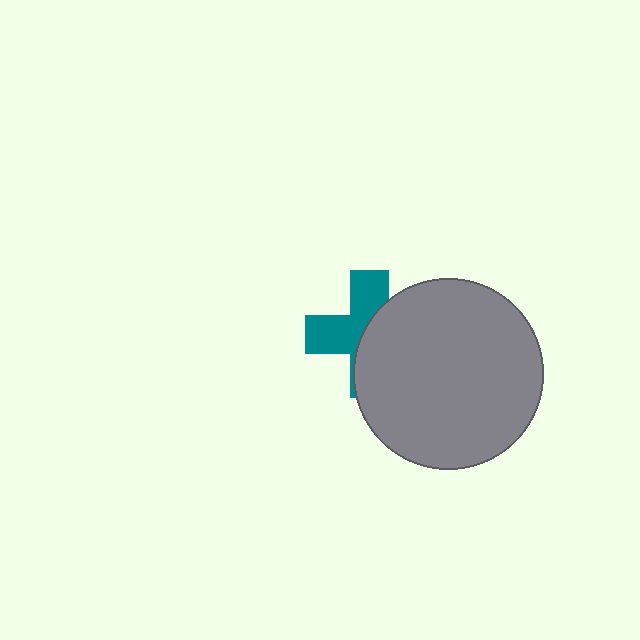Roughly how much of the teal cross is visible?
About half of it is visible (roughly 48%).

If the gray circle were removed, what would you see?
You would see the complete teal cross.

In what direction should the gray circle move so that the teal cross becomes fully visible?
The gray circle should move right. That is the shortest direction to clear the overlap and leave the teal cross fully visible.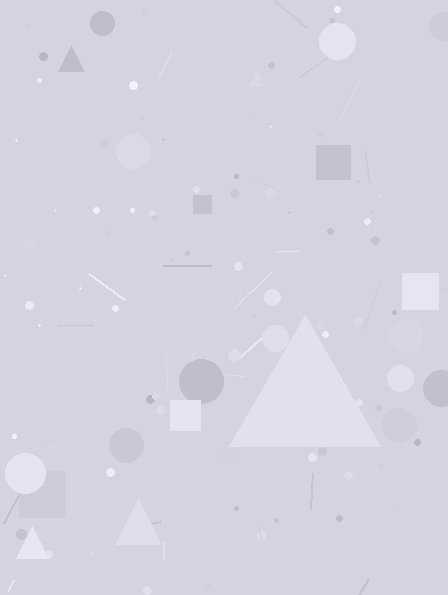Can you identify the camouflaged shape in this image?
The camouflaged shape is a triangle.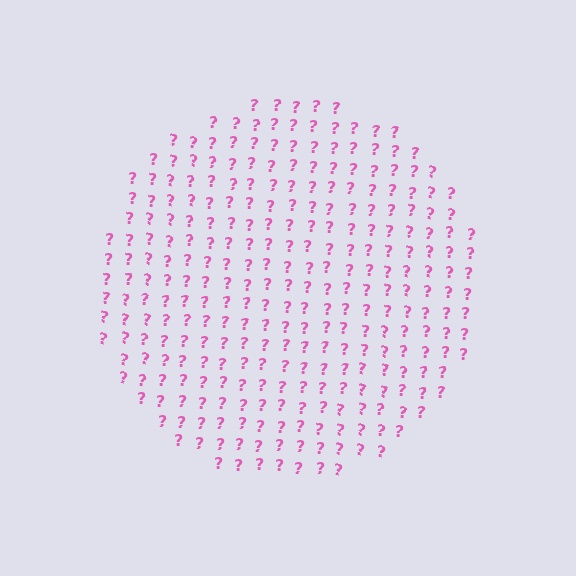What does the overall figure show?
The overall figure shows a circle.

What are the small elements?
The small elements are question marks.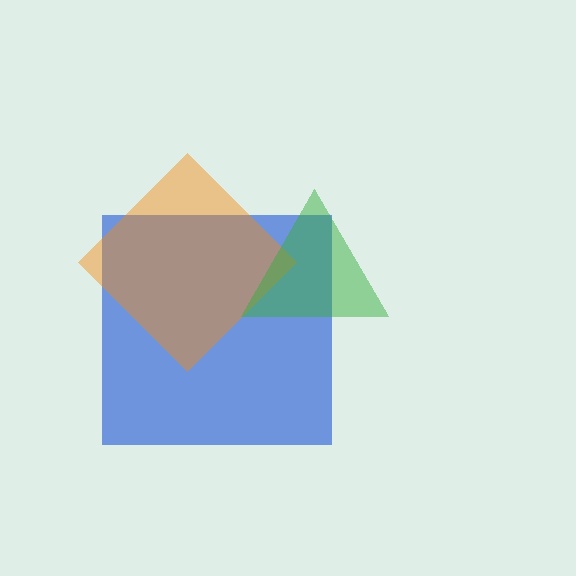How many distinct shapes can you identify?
There are 3 distinct shapes: a blue square, an orange diamond, a green triangle.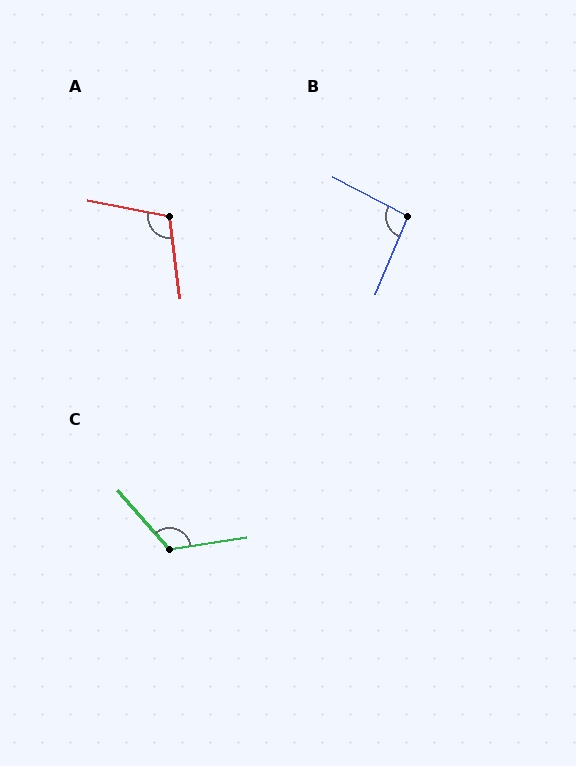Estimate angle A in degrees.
Approximately 108 degrees.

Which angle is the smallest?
B, at approximately 95 degrees.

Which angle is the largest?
C, at approximately 122 degrees.